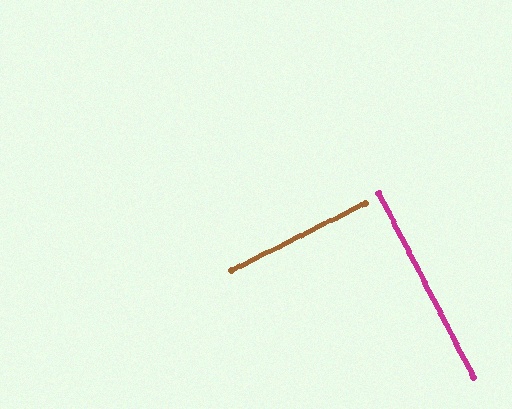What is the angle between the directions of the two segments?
Approximately 90 degrees.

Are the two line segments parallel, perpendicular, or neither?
Perpendicular — they meet at approximately 90°.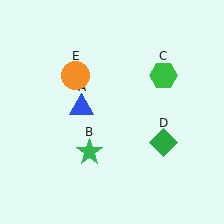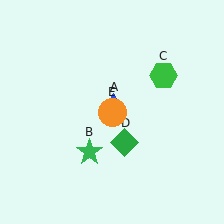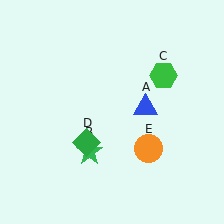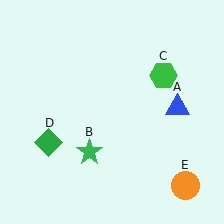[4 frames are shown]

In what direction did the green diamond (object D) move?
The green diamond (object D) moved left.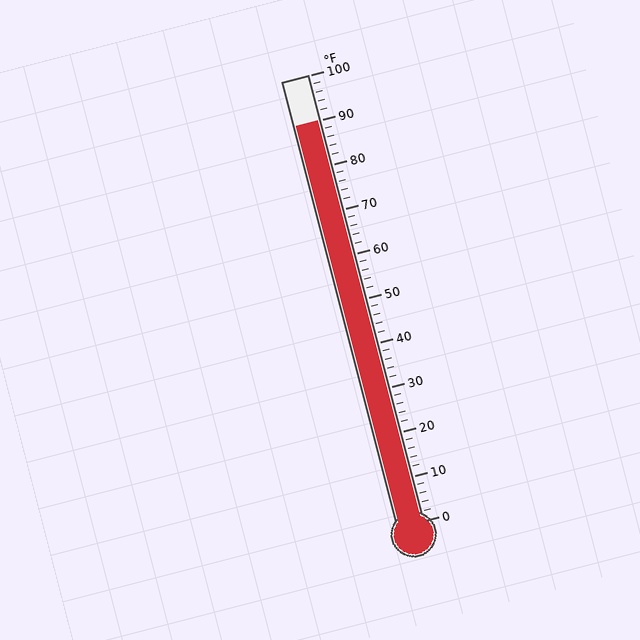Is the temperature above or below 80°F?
The temperature is above 80°F.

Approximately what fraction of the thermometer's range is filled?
The thermometer is filled to approximately 90% of its range.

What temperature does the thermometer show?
The thermometer shows approximately 90°F.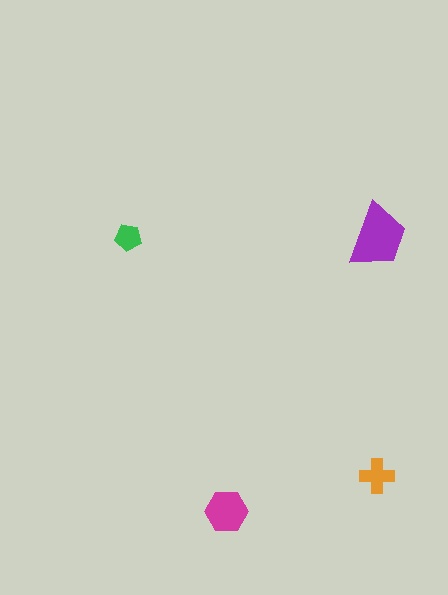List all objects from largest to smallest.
The purple trapezoid, the magenta hexagon, the orange cross, the green pentagon.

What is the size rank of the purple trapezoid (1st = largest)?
1st.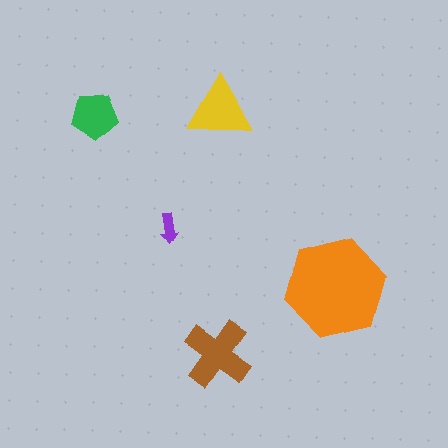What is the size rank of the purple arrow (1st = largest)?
5th.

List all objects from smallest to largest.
The purple arrow, the green pentagon, the yellow triangle, the brown cross, the orange hexagon.